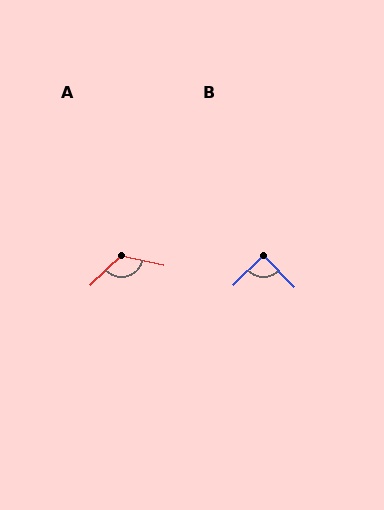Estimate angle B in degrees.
Approximately 89 degrees.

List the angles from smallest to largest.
B (89°), A (123°).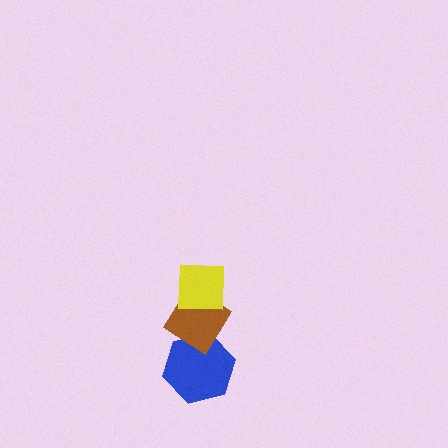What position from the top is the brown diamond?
The brown diamond is 2nd from the top.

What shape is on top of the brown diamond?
The yellow square is on top of the brown diamond.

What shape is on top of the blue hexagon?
The brown diamond is on top of the blue hexagon.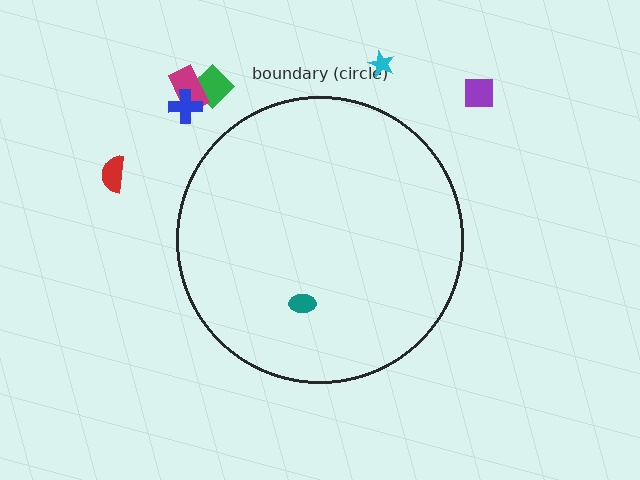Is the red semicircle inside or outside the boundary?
Outside.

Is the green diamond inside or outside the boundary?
Outside.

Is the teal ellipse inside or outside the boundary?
Inside.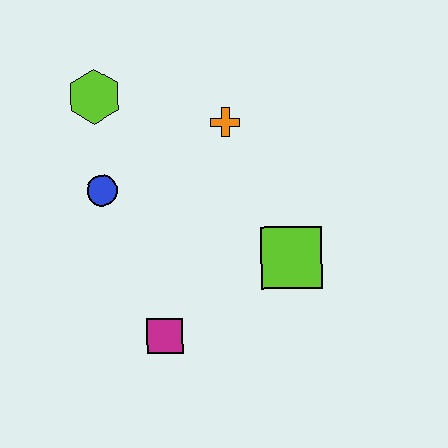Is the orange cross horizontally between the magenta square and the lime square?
Yes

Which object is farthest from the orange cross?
The magenta square is farthest from the orange cross.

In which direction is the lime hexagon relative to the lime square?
The lime hexagon is to the left of the lime square.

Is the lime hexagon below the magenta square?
No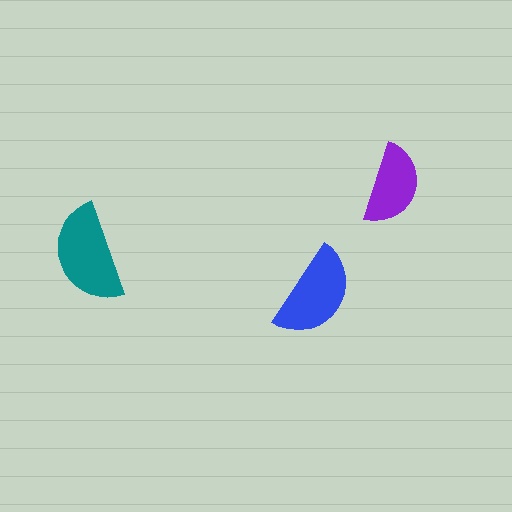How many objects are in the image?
There are 3 objects in the image.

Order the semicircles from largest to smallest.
the teal one, the blue one, the purple one.